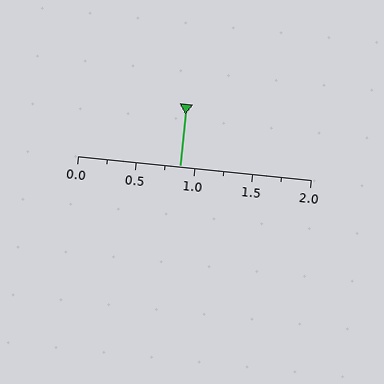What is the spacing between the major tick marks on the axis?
The major ticks are spaced 0.5 apart.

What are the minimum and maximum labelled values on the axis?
The axis runs from 0.0 to 2.0.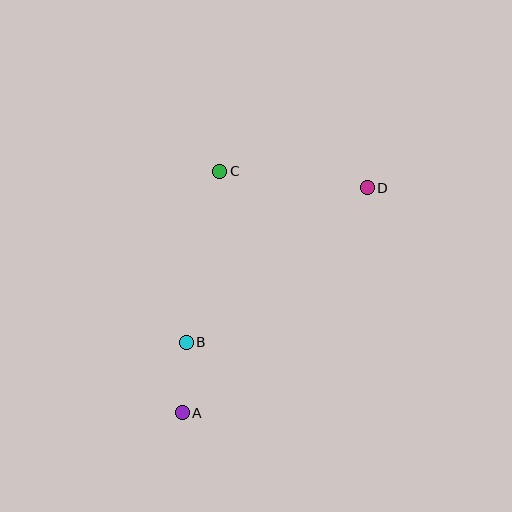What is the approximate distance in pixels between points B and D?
The distance between B and D is approximately 238 pixels.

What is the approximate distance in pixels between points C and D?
The distance between C and D is approximately 148 pixels.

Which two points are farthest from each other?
Points A and D are farthest from each other.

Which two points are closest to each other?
Points A and B are closest to each other.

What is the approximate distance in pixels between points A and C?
The distance between A and C is approximately 244 pixels.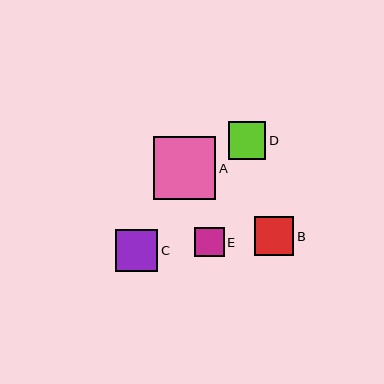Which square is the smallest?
Square E is the smallest with a size of approximately 29 pixels.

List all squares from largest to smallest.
From largest to smallest: A, C, B, D, E.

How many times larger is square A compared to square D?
Square A is approximately 1.7 times the size of square D.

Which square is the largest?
Square A is the largest with a size of approximately 63 pixels.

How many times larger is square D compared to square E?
Square D is approximately 1.3 times the size of square E.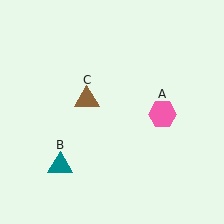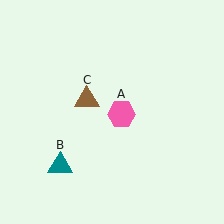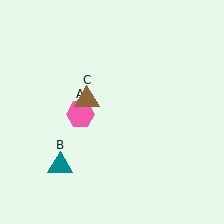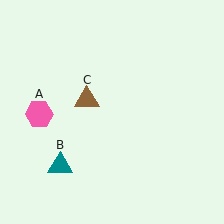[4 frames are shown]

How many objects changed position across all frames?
1 object changed position: pink hexagon (object A).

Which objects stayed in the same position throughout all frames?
Teal triangle (object B) and brown triangle (object C) remained stationary.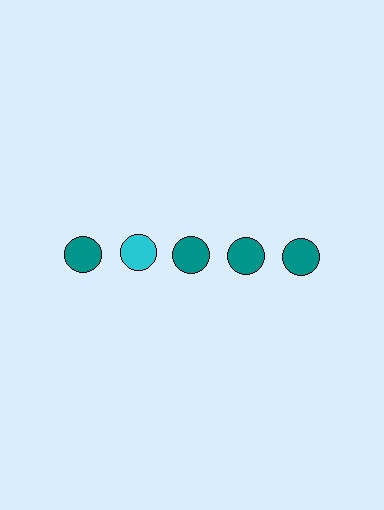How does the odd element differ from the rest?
It has a different color: cyan instead of teal.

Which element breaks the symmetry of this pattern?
The cyan circle in the top row, second from left column breaks the symmetry. All other shapes are teal circles.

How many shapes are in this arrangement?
There are 5 shapes arranged in a grid pattern.